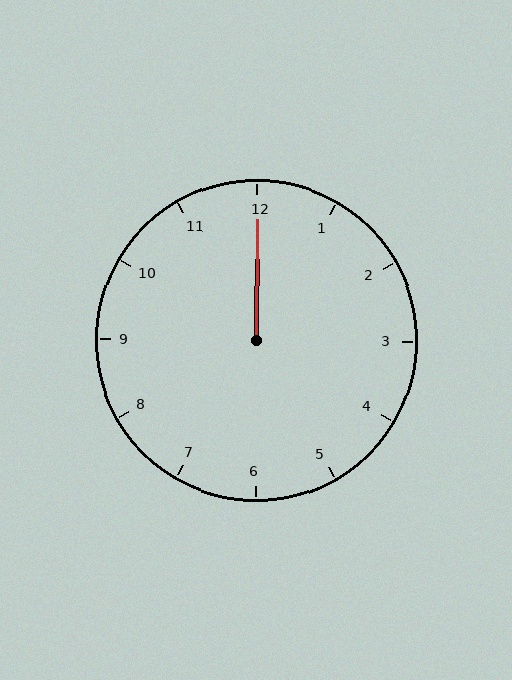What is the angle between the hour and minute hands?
Approximately 0 degrees.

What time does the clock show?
12:00.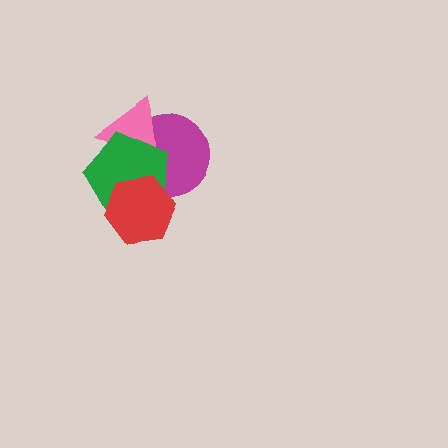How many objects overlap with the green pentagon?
3 objects overlap with the green pentagon.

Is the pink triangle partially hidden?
Yes, it is partially covered by another shape.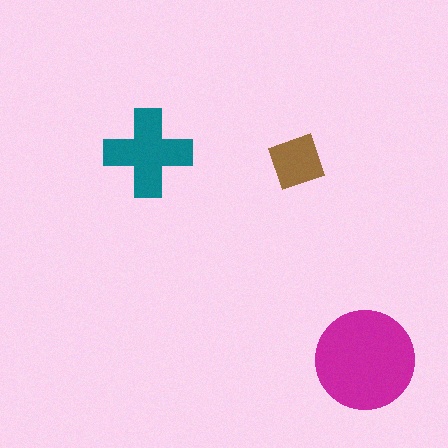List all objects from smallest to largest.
The brown diamond, the teal cross, the magenta circle.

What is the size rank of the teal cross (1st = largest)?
2nd.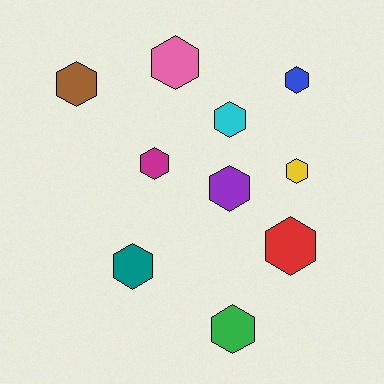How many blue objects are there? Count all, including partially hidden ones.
There is 1 blue object.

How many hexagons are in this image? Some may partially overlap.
There are 10 hexagons.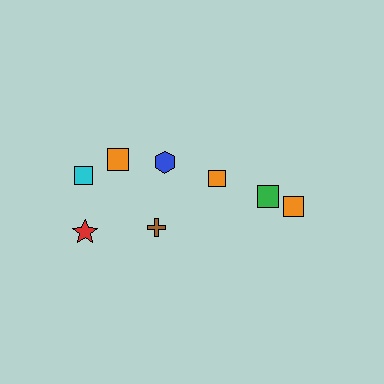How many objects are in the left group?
There are 5 objects.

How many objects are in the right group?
There are 3 objects.